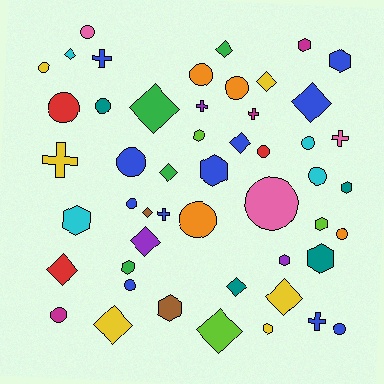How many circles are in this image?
There are 17 circles.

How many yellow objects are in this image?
There are 6 yellow objects.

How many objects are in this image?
There are 50 objects.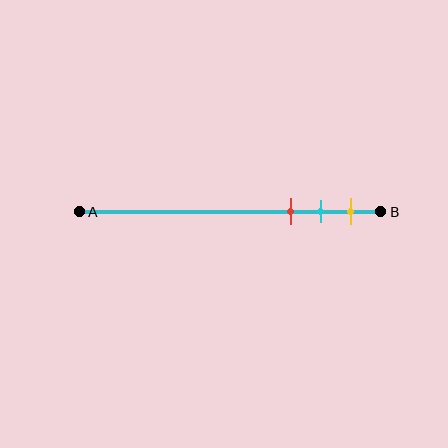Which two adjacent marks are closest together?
The cyan and yellow marks are the closest adjacent pair.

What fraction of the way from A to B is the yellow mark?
The yellow mark is approximately 90% (0.9) of the way from A to B.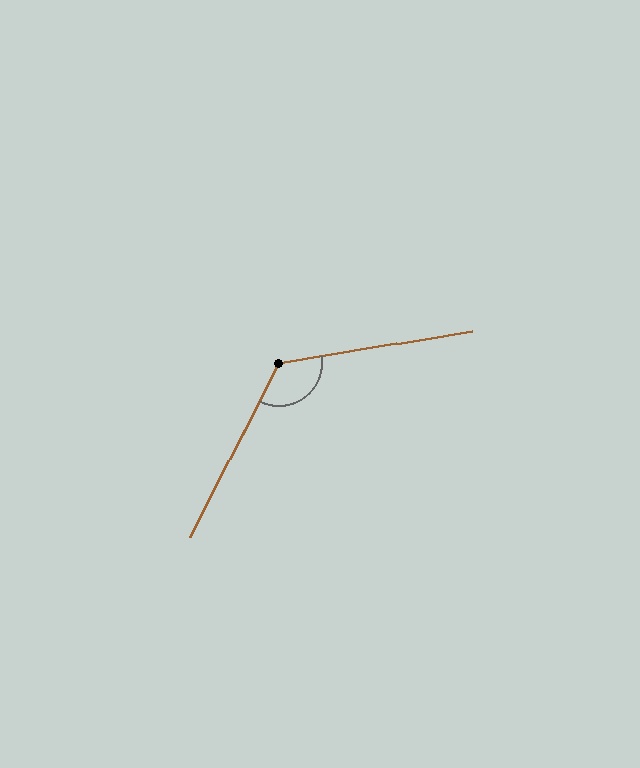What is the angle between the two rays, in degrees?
Approximately 126 degrees.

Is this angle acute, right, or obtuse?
It is obtuse.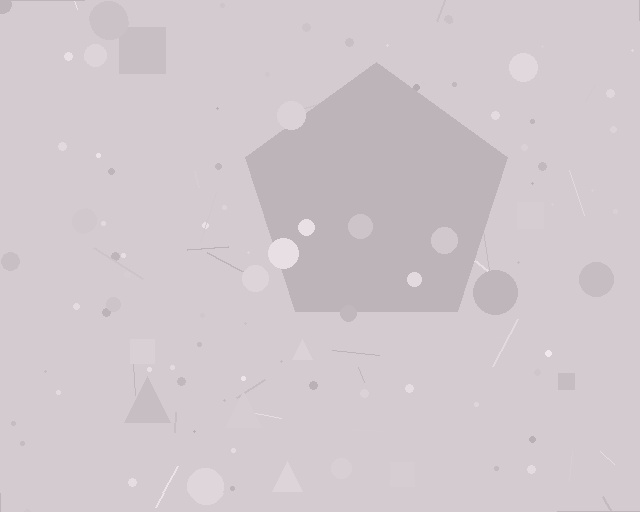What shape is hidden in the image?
A pentagon is hidden in the image.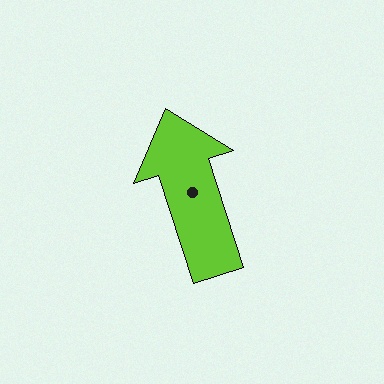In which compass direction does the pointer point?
North.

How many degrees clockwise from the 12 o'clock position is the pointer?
Approximately 342 degrees.